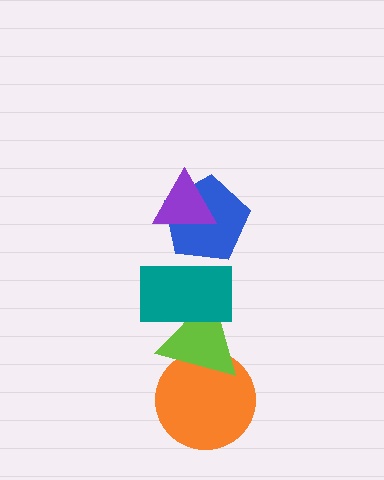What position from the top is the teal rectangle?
The teal rectangle is 3rd from the top.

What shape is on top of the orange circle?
The lime triangle is on top of the orange circle.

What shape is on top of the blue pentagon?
The purple triangle is on top of the blue pentagon.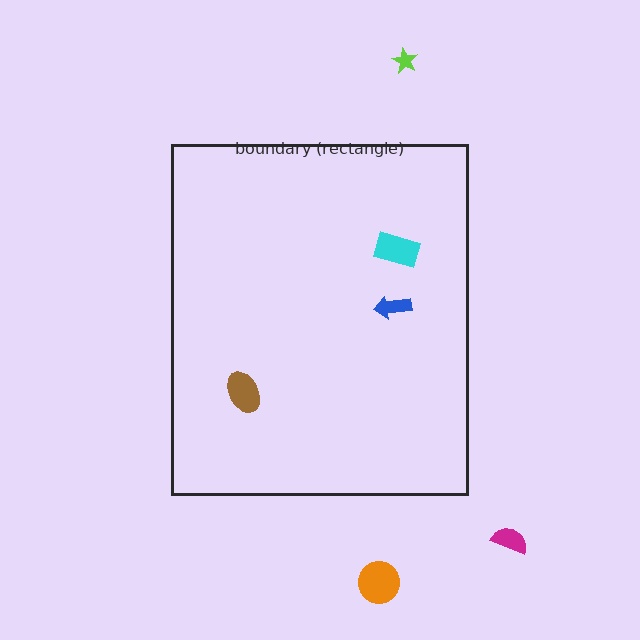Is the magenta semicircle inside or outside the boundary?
Outside.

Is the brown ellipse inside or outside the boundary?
Inside.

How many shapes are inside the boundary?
3 inside, 3 outside.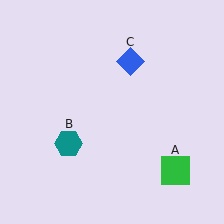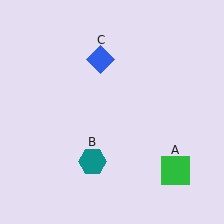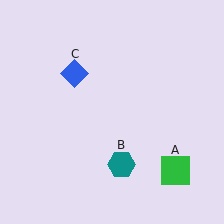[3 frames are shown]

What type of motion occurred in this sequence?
The teal hexagon (object B), blue diamond (object C) rotated counterclockwise around the center of the scene.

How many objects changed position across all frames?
2 objects changed position: teal hexagon (object B), blue diamond (object C).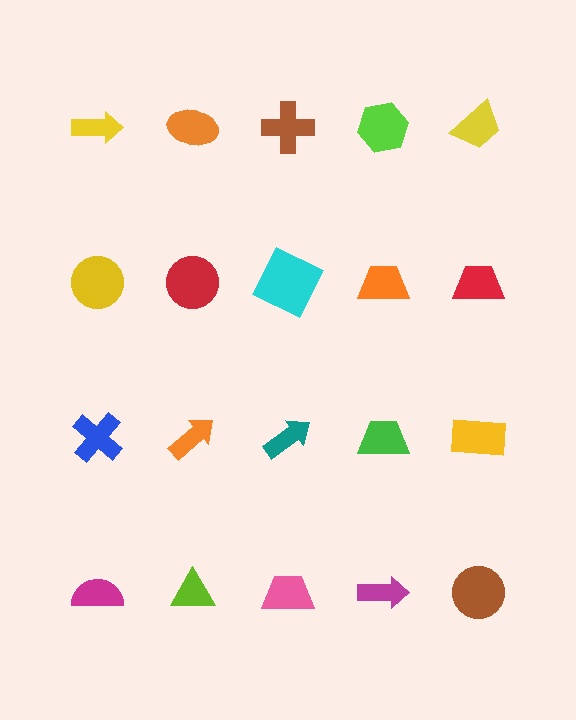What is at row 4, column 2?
A lime triangle.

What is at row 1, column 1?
A yellow arrow.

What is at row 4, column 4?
A magenta arrow.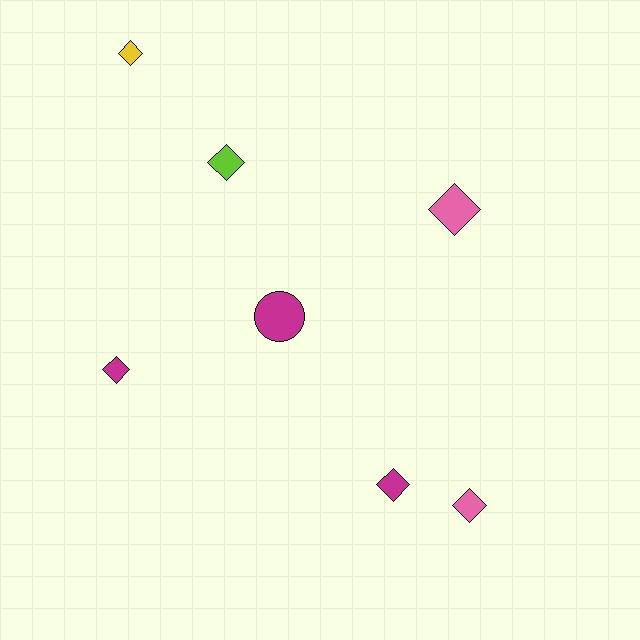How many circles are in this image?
There is 1 circle.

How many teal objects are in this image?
There are no teal objects.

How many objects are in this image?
There are 7 objects.